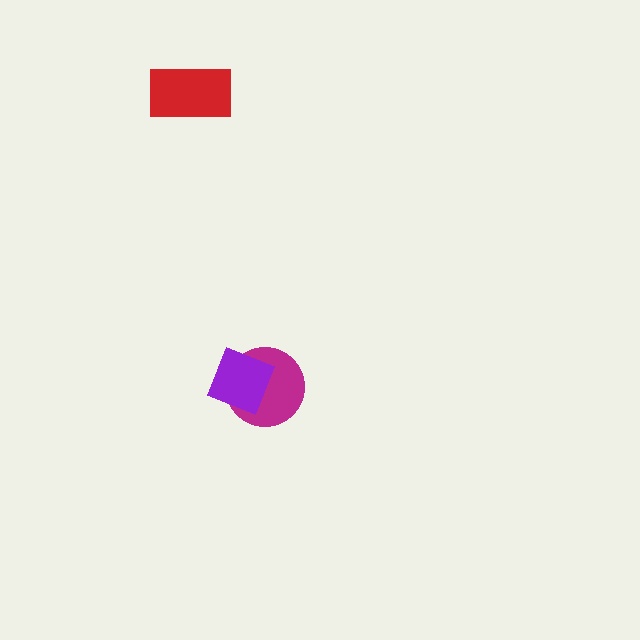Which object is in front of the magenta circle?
The purple diamond is in front of the magenta circle.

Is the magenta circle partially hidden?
Yes, it is partially covered by another shape.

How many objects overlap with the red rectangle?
0 objects overlap with the red rectangle.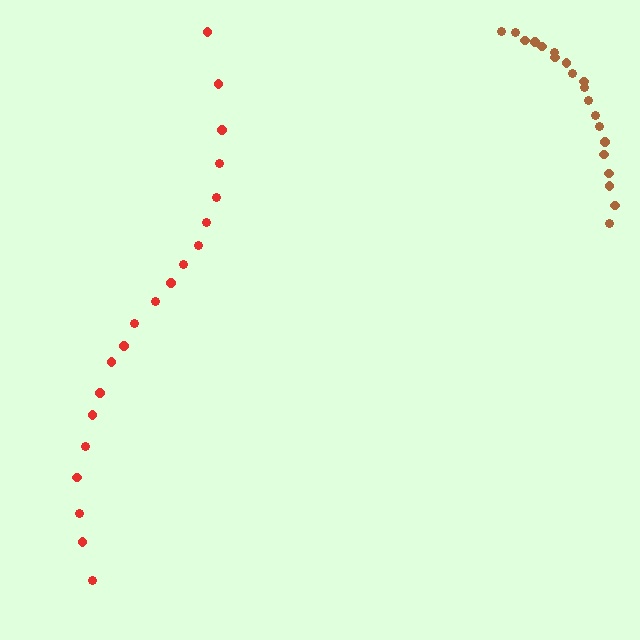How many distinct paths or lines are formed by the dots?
There are 2 distinct paths.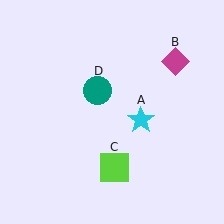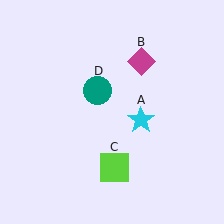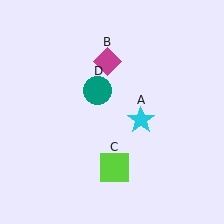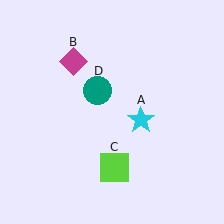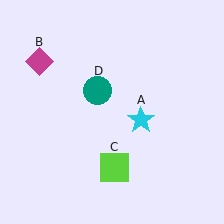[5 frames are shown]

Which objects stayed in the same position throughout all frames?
Cyan star (object A) and lime square (object C) and teal circle (object D) remained stationary.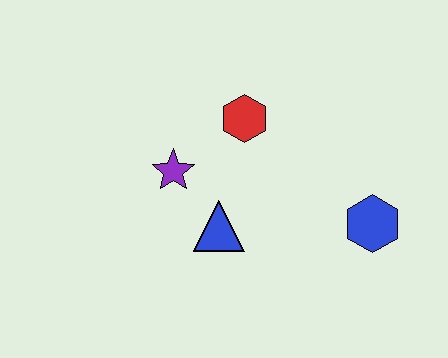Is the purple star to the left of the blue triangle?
Yes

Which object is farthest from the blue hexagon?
The purple star is farthest from the blue hexagon.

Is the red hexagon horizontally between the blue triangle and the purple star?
No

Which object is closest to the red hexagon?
The purple star is closest to the red hexagon.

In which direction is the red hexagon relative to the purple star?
The red hexagon is to the right of the purple star.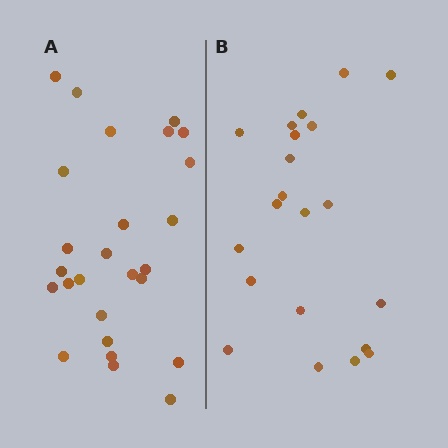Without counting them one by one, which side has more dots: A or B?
Region A (the left region) has more dots.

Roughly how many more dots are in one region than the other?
Region A has about 5 more dots than region B.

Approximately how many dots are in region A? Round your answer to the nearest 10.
About 30 dots. (The exact count is 26, which rounds to 30.)